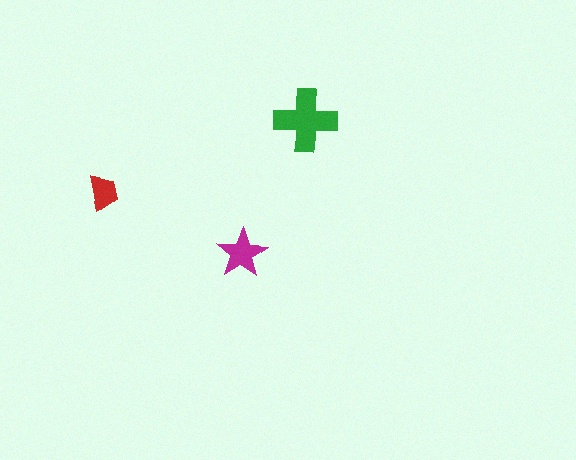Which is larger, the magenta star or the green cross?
The green cross.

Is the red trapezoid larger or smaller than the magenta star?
Smaller.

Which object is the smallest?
The red trapezoid.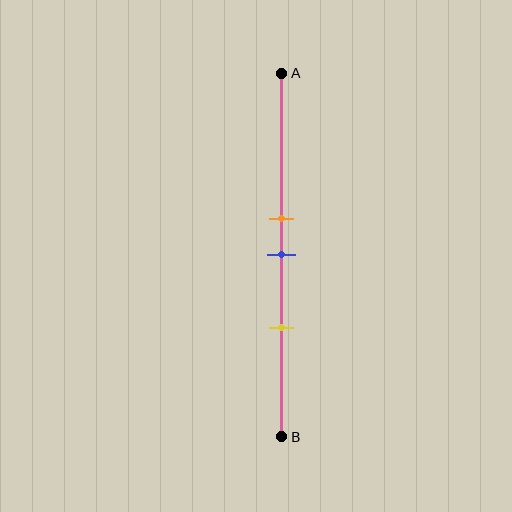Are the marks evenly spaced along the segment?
Yes, the marks are approximately evenly spaced.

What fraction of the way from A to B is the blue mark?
The blue mark is approximately 50% (0.5) of the way from A to B.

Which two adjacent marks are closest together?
The orange and blue marks are the closest adjacent pair.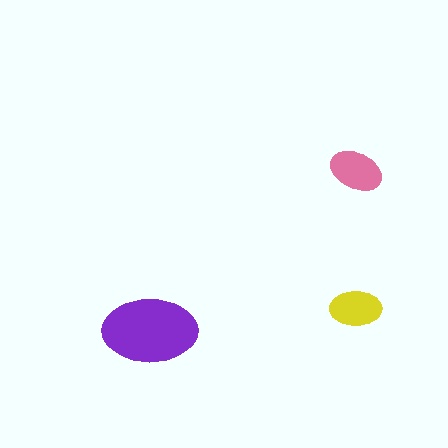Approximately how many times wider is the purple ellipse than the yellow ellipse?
About 2 times wider.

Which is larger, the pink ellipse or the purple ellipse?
The purple one.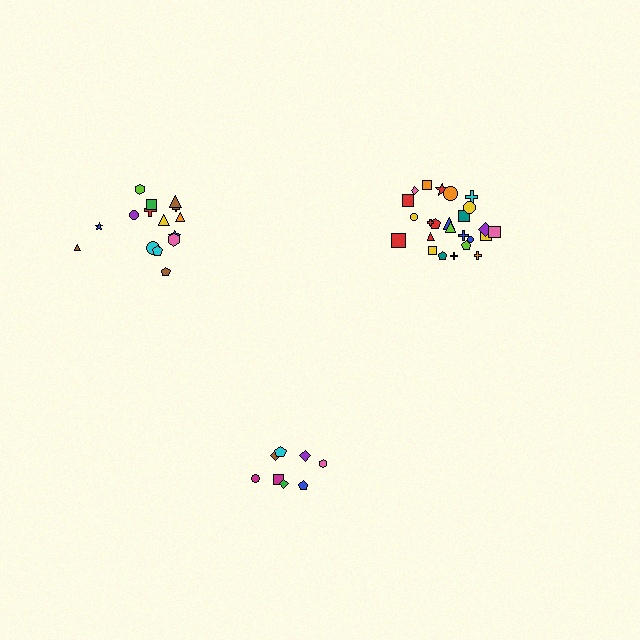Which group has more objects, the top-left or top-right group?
The top-right group.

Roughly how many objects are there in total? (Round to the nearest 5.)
Roughly 50 objects in total.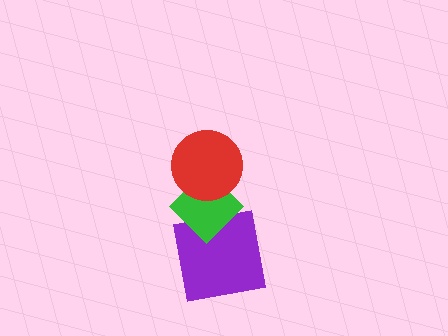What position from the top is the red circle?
The red circle is 1st from the top.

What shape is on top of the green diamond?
The red circle is on top of the green diamond.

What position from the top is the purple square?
The purple square is 3rd from the top.